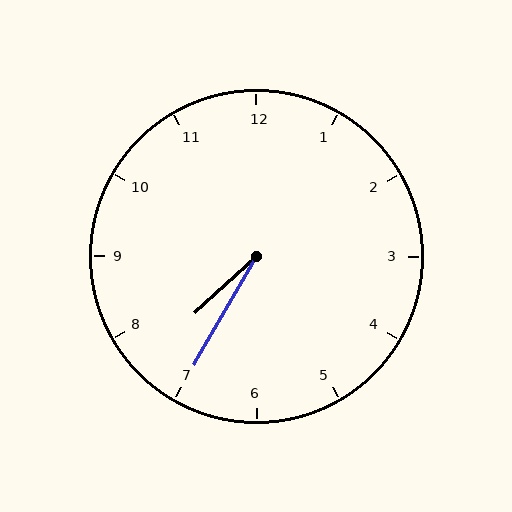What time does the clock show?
7:35.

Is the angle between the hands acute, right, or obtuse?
It is acute.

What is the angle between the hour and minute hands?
Approximately 18 degrees.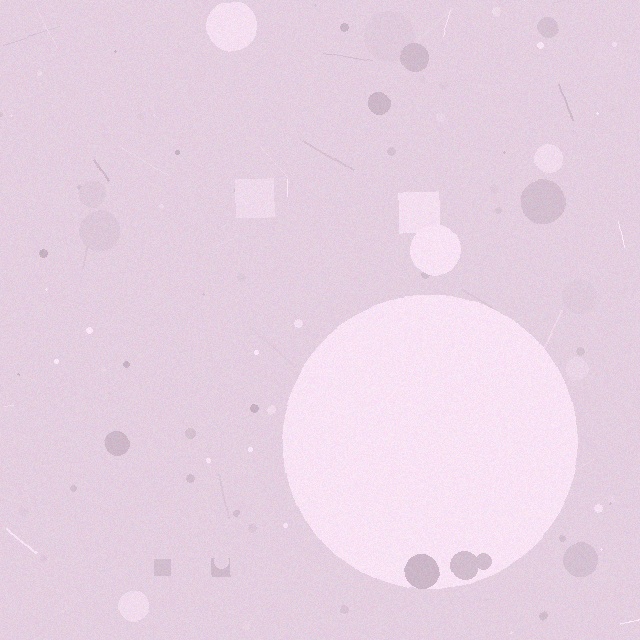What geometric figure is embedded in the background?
A circle is embedded in the background.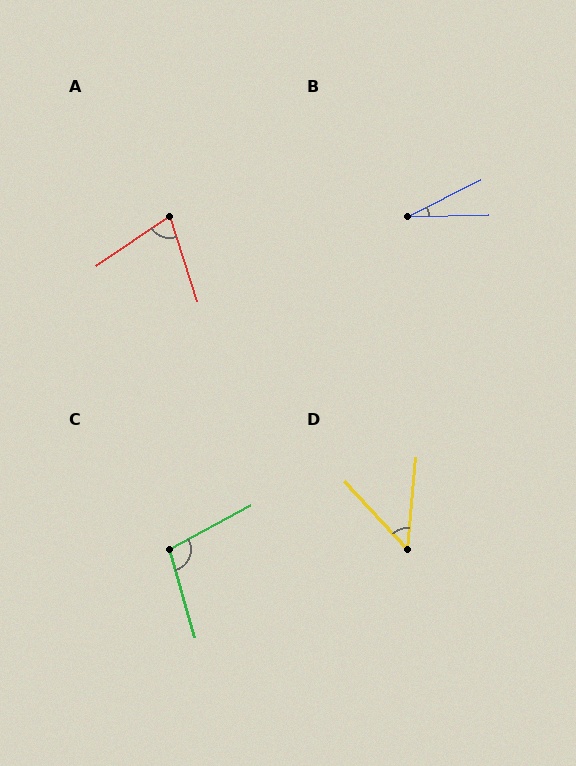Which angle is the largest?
C, at approximately 102 degrees.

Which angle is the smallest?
B, at approximately 25 degrees.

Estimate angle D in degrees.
Approximately 48 degrees.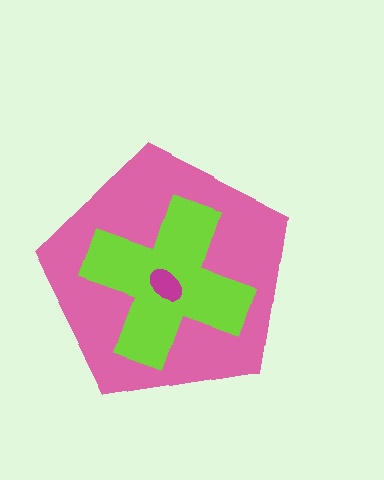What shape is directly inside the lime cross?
The magenta ellipse.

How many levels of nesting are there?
3.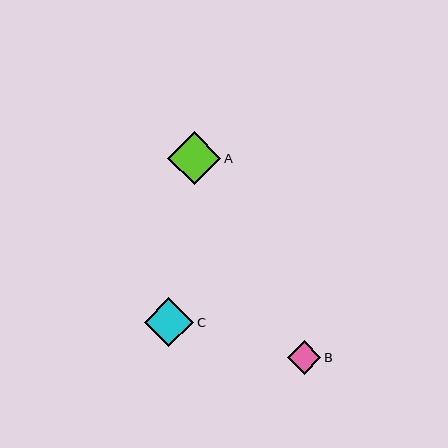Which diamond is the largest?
Diamond A is the largest with a size of approximately 53 pixels.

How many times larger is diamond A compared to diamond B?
Diamond A is approximately 1.6 times the size of diamond B.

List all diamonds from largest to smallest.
From largest to smallest: A, C, B.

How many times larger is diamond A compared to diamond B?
Diamond A is approximately 1.6 times the size of diamond B.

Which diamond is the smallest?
Diamond B is the smallest with a size of approximately 34 pixels.